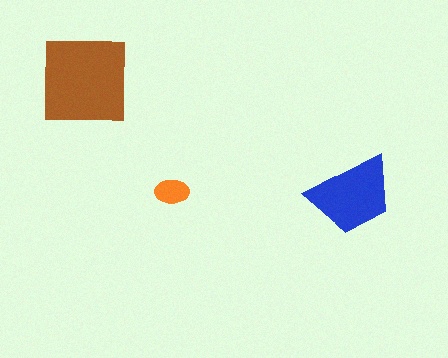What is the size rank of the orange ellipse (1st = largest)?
3rd.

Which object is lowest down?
The blue trapezoid is bottommost.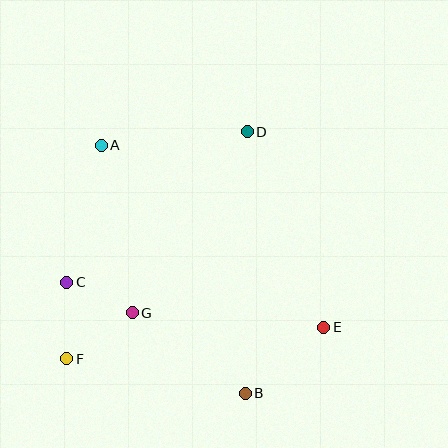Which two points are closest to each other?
Points C and G are closest to each other.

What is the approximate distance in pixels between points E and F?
The distance between E and F is approximately 259 pixels.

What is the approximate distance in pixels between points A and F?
The distance between A and F is approximately 216 pixels.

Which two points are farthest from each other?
Points D and F are farthest from each other.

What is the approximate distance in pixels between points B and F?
The distance between B and F is approximately 182 pixels.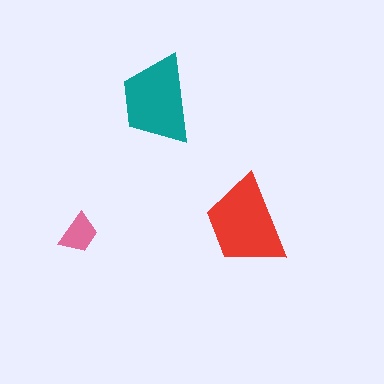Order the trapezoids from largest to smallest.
the red one, the teal one, the pink one.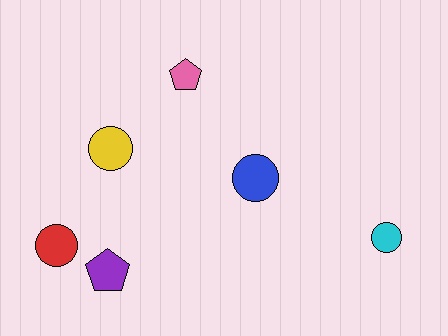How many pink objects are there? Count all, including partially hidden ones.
There is 1 pink object.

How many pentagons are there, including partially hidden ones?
There are 2 pentagons.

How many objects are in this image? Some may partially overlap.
There are 6 objects.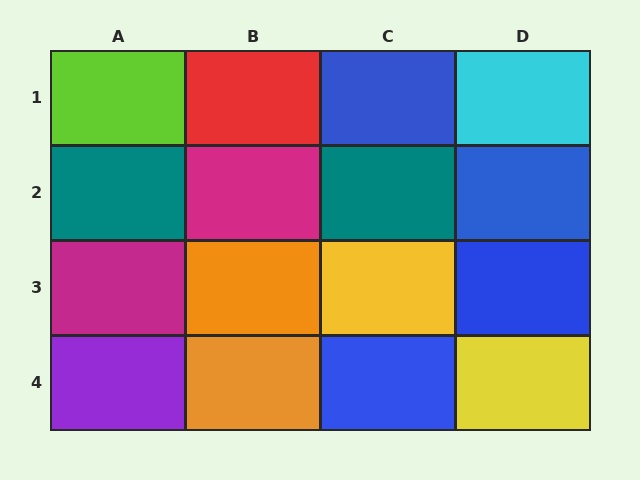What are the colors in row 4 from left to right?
Purple, orange, blue, yellow.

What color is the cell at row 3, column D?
Blue.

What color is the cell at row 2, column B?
Magenta.